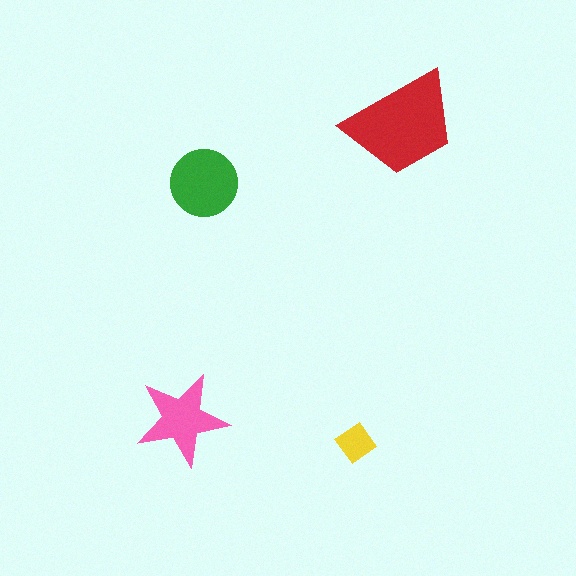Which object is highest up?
The red trapezoid is topmost.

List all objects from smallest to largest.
The yellow diamond, the pink star, the green circle, the red trapezoid.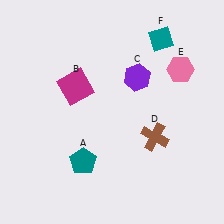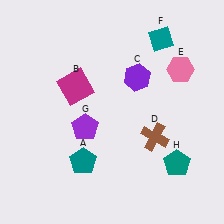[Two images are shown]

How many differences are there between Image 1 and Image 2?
There are 2 differences between the two images.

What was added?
A purple pentagon (G), a teal pentagon (H) were added in Image 2.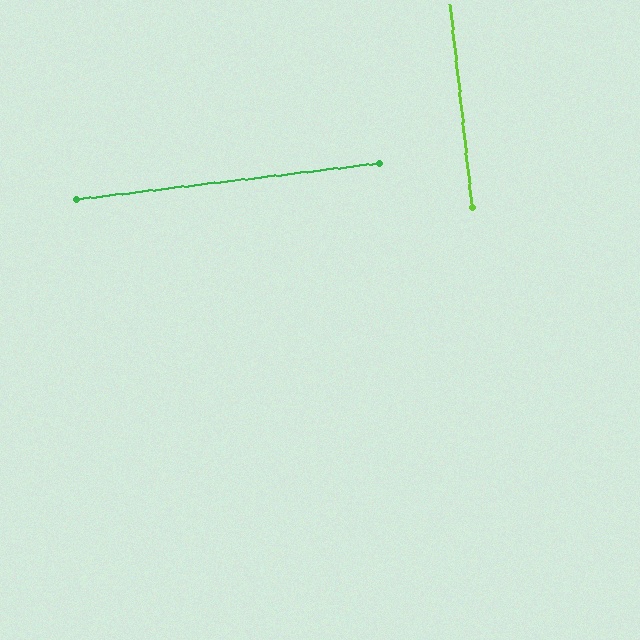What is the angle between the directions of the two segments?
Approximately 90 degrees.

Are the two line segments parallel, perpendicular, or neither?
Perpendicular — they meet at approximately 90°.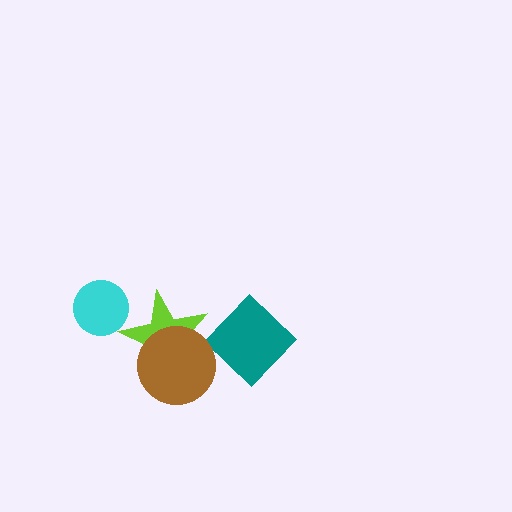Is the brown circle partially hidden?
No, no other shape covers it.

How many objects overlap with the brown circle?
1 object overlaps with the brown circle.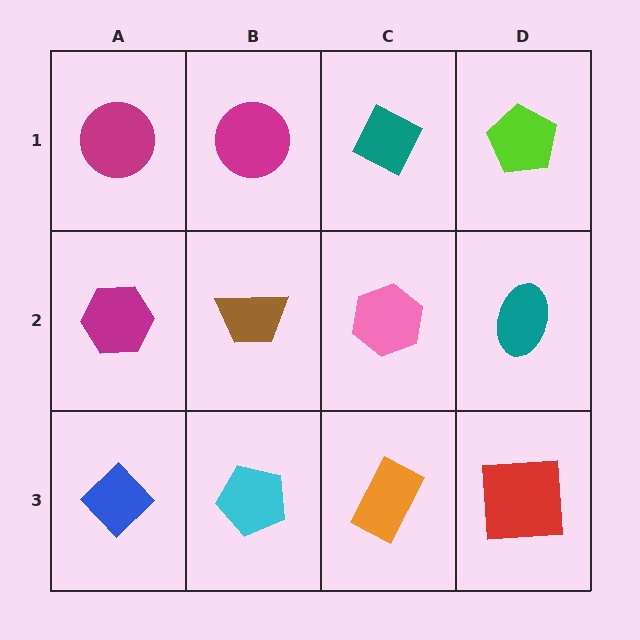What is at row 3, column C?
An orange rectangle.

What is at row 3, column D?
A red square.